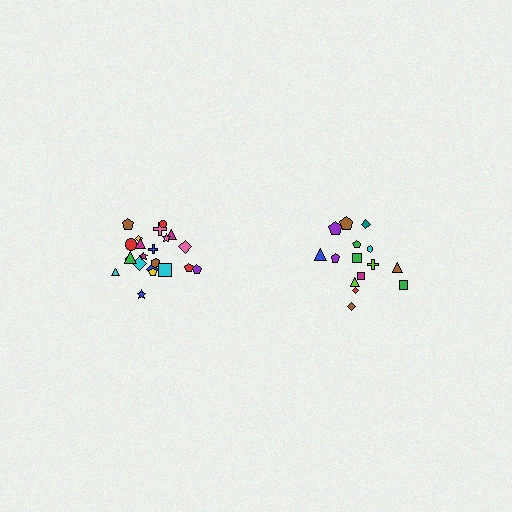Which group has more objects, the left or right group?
The left group.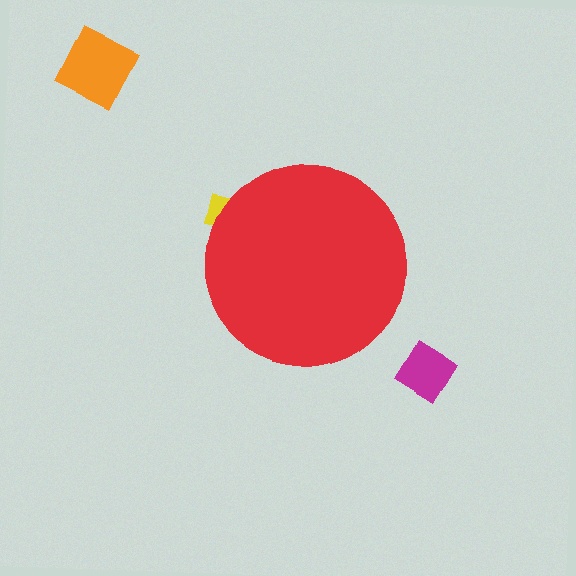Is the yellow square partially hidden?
Yes, the yellow square is partially hidden behind the red circle.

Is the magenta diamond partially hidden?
No, the magenta diamond is fully visible.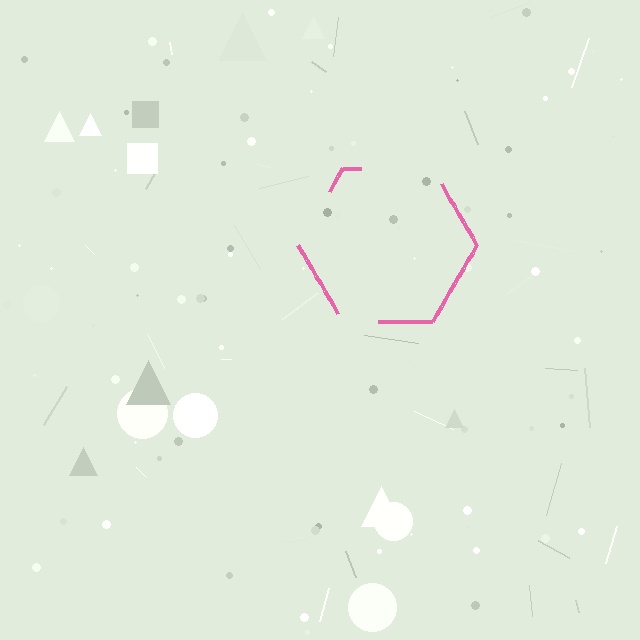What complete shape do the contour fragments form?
The contour fragments form a hexagon.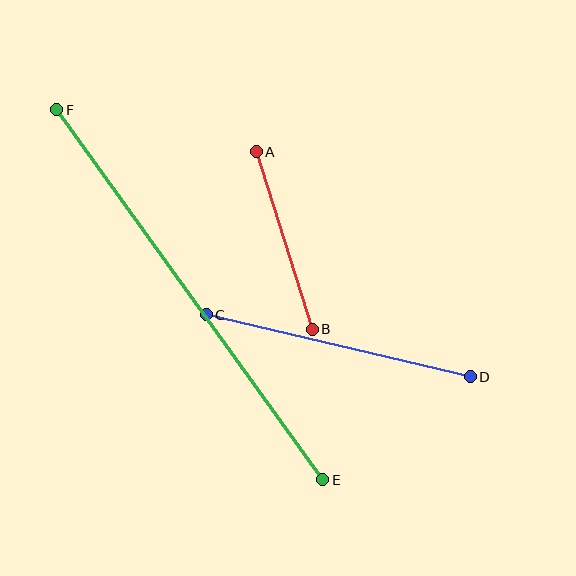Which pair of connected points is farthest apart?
Points E and F are farthest apart.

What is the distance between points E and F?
The distance is approximately 456 pixels.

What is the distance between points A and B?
The distance is approximately 186 pixels.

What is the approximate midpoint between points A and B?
The midpoint is at approximately (284, 240) pixels.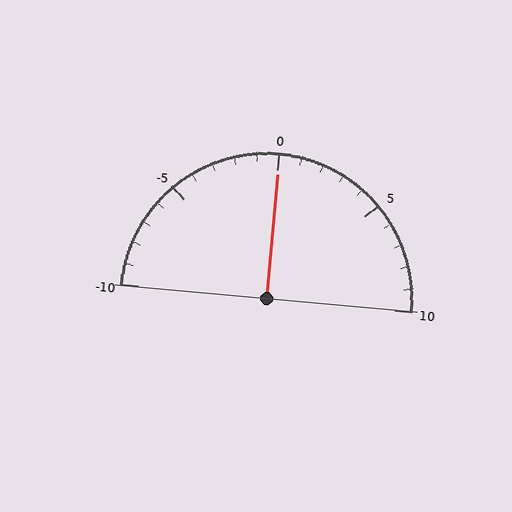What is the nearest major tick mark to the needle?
The nearest major tick mark is 0.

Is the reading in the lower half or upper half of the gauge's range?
The reading is in the upper half of the range (-10 to 10).